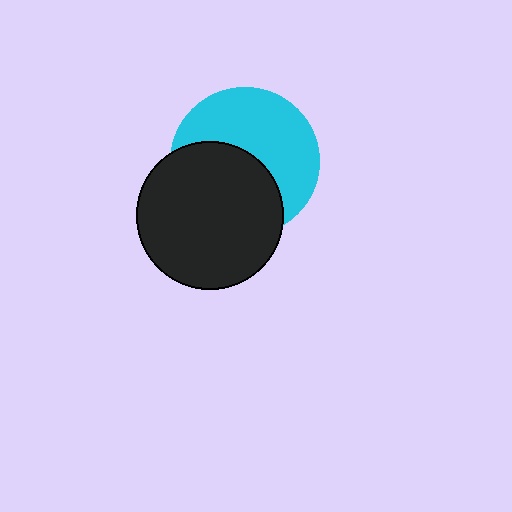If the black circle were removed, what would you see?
You would see the complete cyan circle.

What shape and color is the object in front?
The object in front is a black circle.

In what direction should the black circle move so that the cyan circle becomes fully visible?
The black circle should move down. That is the shortest direction to clear the overlap and leave the cyan circle fully visible.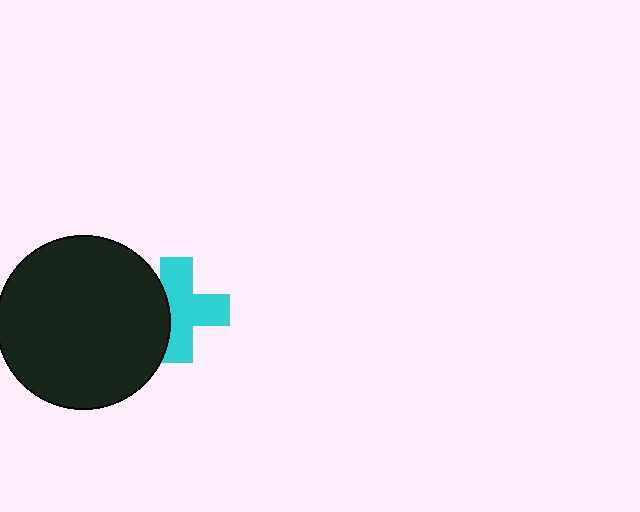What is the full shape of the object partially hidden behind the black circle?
The partially hidden object is a cyan cross.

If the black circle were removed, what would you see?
You would see the complete cyan cross.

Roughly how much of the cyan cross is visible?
Most of it is visible (roughly 69%).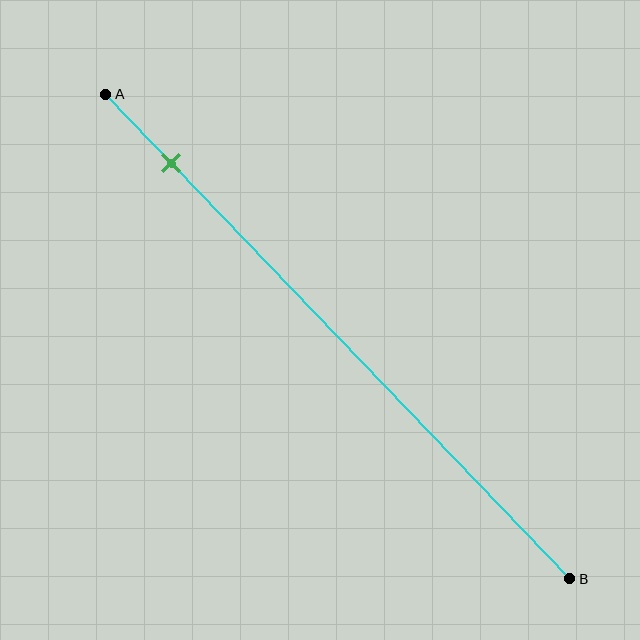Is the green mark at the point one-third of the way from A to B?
No, the mark is at about 15% from A, not at the 33% one-third point.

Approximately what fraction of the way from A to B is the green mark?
The green mark is approximately 15% of the way from A to B.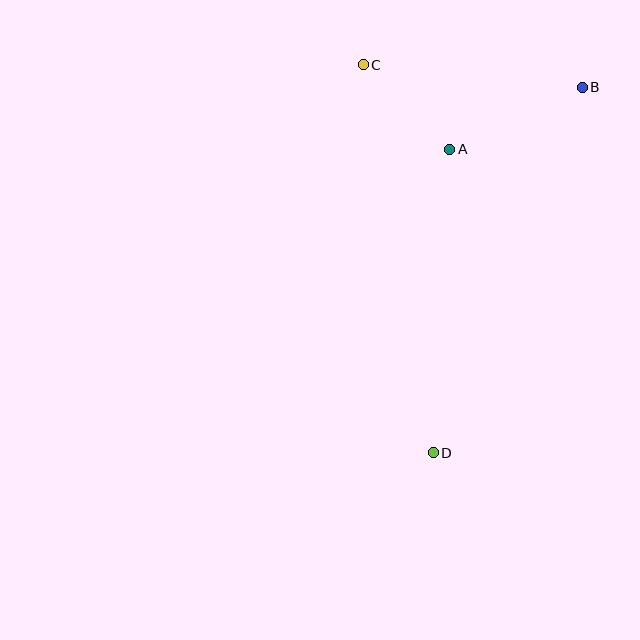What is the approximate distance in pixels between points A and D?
The distance between A and D is approximately 304 pixels.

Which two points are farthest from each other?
Points B and D are farthest from each other.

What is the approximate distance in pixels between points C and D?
The distance between C and D is approximately 395 pixels.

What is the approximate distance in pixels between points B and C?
The distance between B and C is approximately 220 pixels.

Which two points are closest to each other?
Points A and C are closest to each other.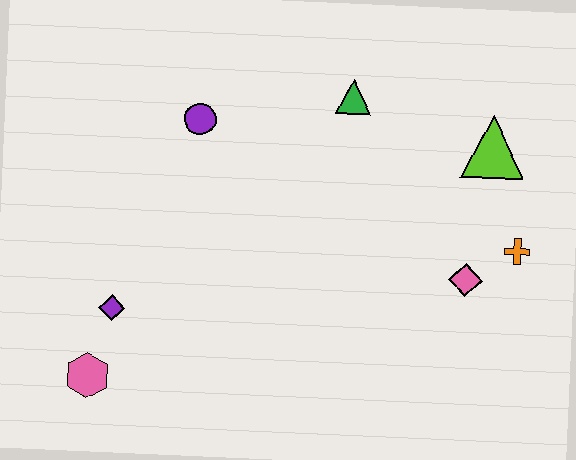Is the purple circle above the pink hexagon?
Yes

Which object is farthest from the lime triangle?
The pink hexagon is farthest from the lime triangle.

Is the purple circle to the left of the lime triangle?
Yes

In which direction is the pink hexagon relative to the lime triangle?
The pink hexagon is to the left of the lime triangle.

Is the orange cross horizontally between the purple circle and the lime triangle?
No